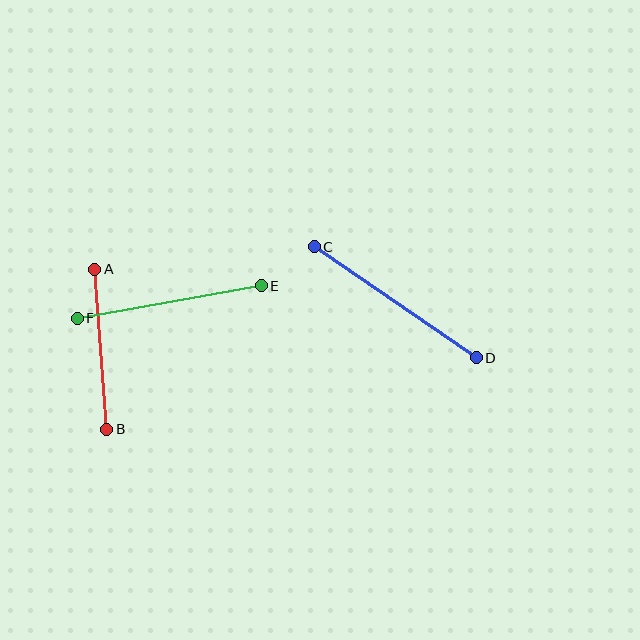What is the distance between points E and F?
The distance is approximately 187 pixels.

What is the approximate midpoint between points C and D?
The midpoint is at approximately (395, 302) pixels.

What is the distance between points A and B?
The distance is approximately 160 pixels.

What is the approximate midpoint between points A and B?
The midpoint is at approximately (101, 349) pixels.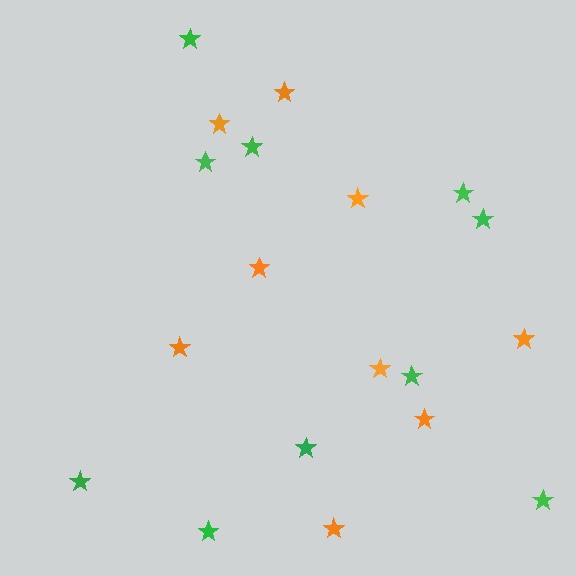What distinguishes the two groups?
There are 2 groups: one group of green stars (10) and one group of orange stars (9).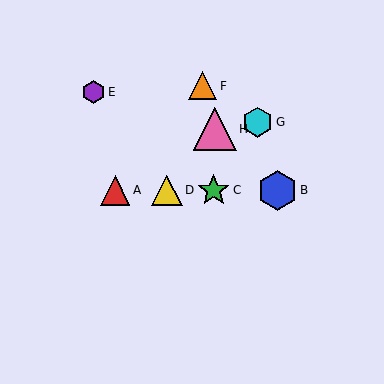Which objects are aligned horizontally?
Objects A, B, C, D are aligned horizontally.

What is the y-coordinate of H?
Object H is at y≈129.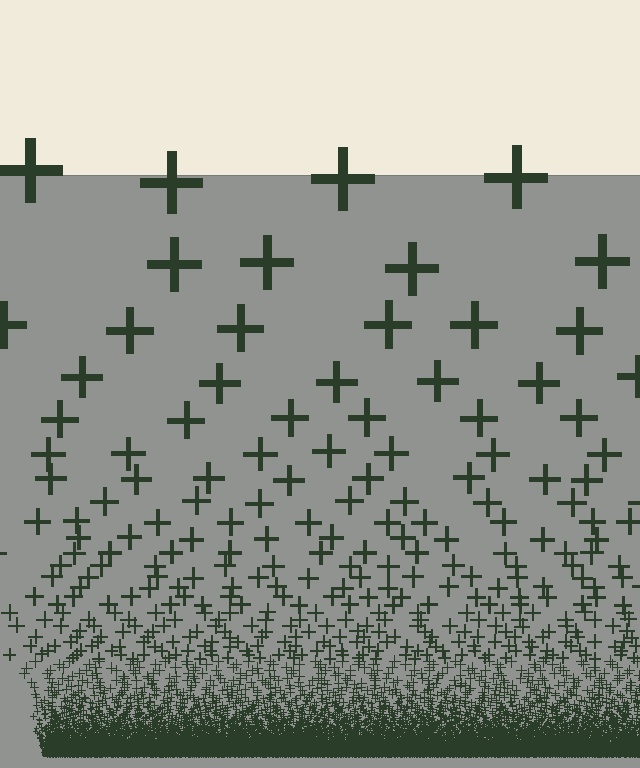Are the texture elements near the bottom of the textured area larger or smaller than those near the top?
Smaller. The gradient is inverted — elements near the bottom are smaller and denser.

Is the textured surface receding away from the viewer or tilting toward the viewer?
The surface appears to tilt toward the viewer. Texture elements get larger and sparser toward the top.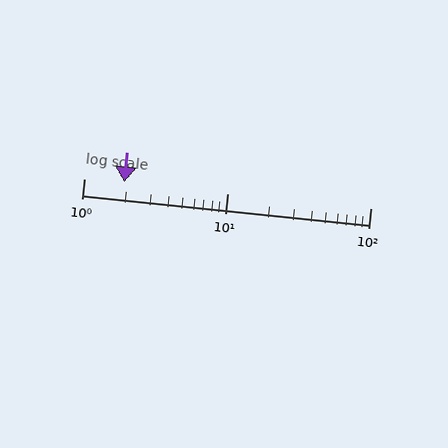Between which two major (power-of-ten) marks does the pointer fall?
The pointer is between 1 and 10.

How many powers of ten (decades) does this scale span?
The scale spans 2 decades, from 1 to 100.